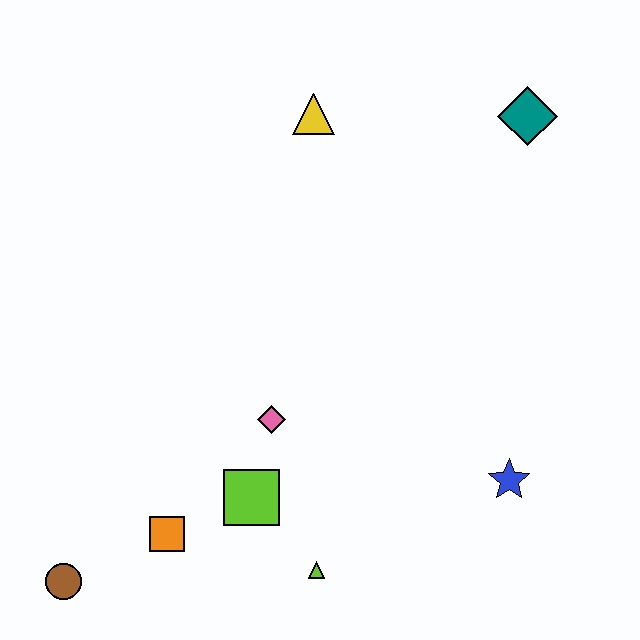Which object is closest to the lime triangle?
The lime square is closest to the lime triangle.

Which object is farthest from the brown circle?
The teal diamond is farthest from the brown circle.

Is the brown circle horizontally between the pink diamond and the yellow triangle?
No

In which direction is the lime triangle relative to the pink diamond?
The lime triangle is below the pink diamond.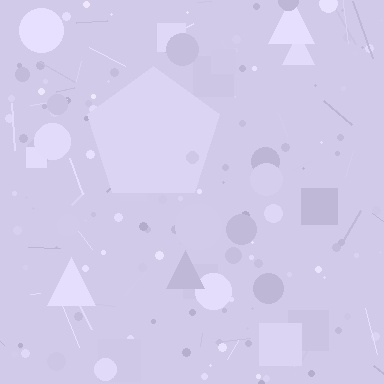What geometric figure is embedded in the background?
A pentagon is embedded in the background.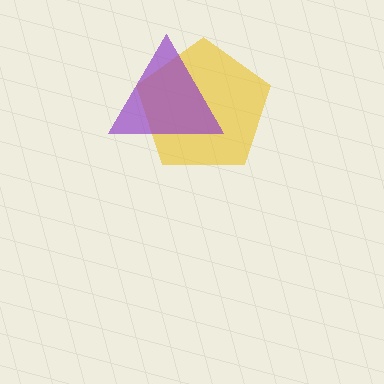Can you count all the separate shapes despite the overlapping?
Yes, there are 2 separate shapes.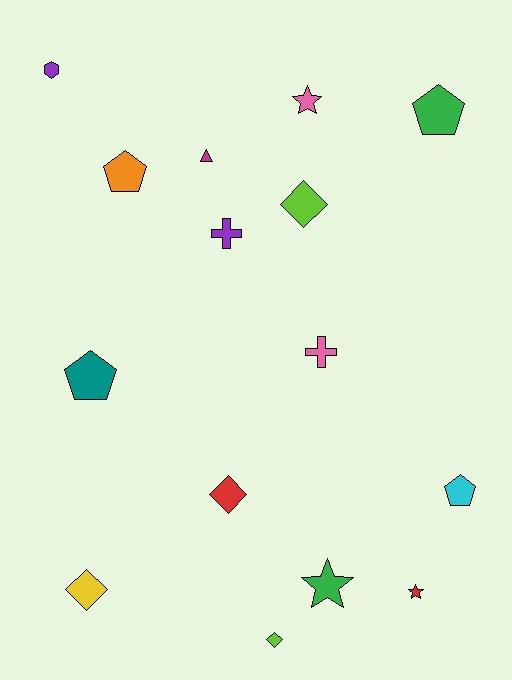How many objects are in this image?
There are 15 objects.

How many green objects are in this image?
There are 2 green objects.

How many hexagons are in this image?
There is 1 hexagon.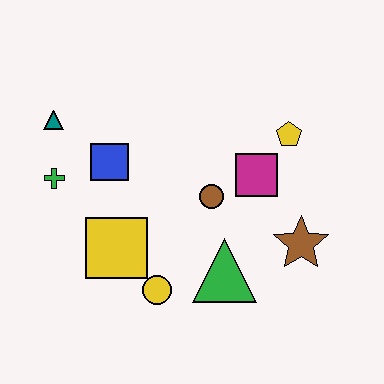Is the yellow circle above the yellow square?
No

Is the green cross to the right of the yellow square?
No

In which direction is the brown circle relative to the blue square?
The brown circle is to the right of the blue square.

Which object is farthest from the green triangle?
The teal triangle is farthest from the green triangle.